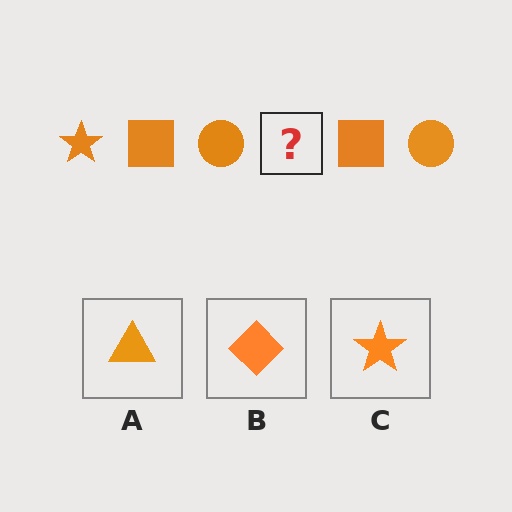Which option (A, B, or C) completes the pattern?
C.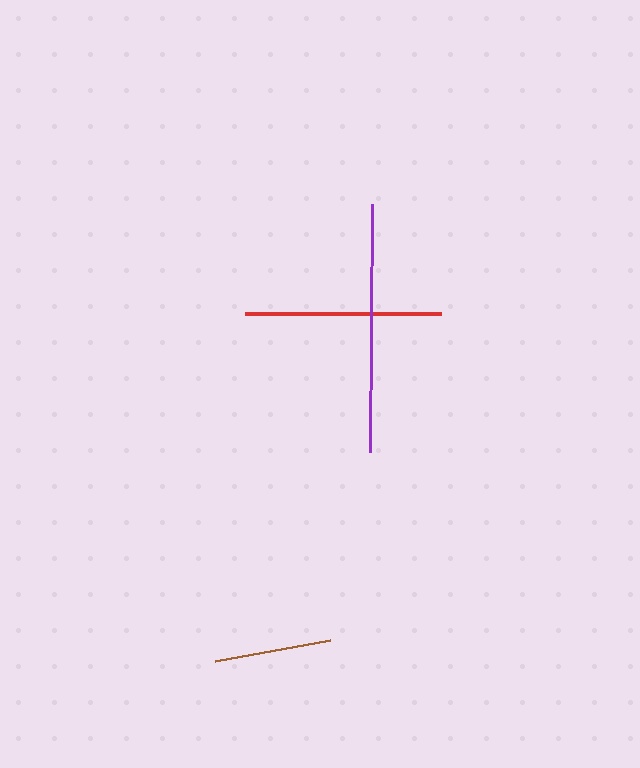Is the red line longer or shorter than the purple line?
The purple line is longer than the red line.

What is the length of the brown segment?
The brown segment is approximately 116 pixels long.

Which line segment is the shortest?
The brown line is the shortest at approximately 116 pixels.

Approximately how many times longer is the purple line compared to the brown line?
The purple line is approximately 2.1 times the length of the brown line.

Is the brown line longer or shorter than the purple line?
The purple line is longer than the brown line.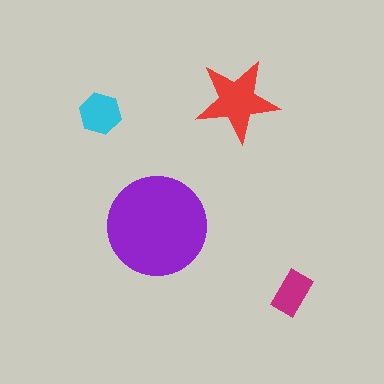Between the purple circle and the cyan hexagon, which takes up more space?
The purple circle.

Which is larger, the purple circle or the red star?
The purple circle.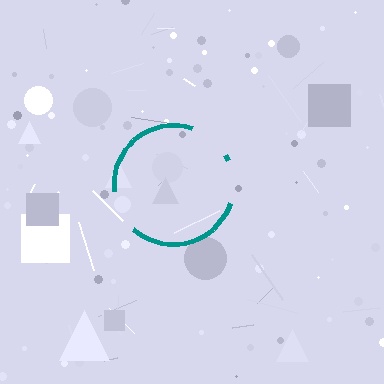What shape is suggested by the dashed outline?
The dashed outline suggests a circle.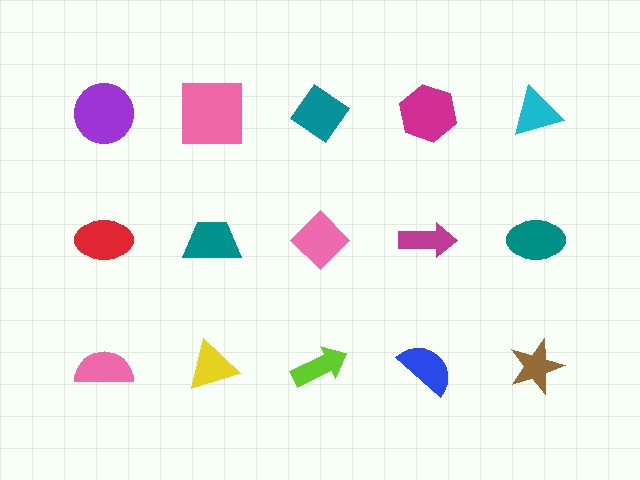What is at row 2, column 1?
A red ellipse.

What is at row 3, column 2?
A yellow triangle.